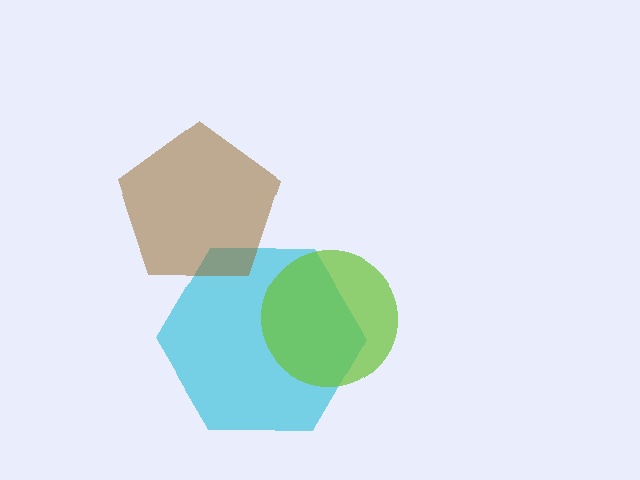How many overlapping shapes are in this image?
There are 3 overlapping shapes in the image.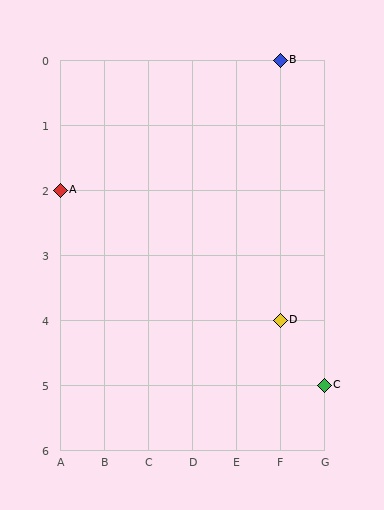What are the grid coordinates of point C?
Point C is at grid coordinates (G, 5).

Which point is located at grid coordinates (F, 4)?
Point D is at (F, 4).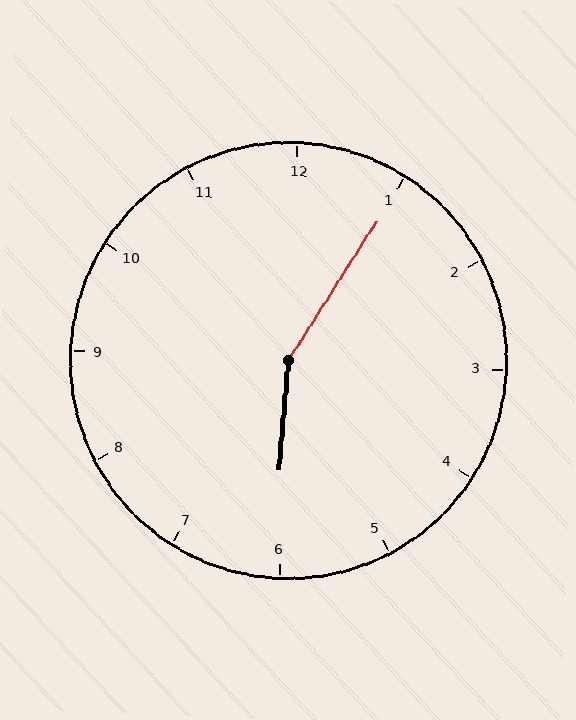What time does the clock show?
6:05.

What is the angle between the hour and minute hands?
Approximately 152 degrees.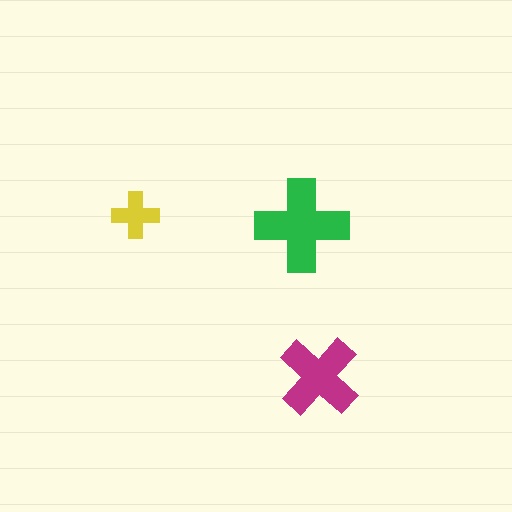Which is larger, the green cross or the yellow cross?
The green one.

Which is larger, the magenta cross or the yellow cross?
The magenta one.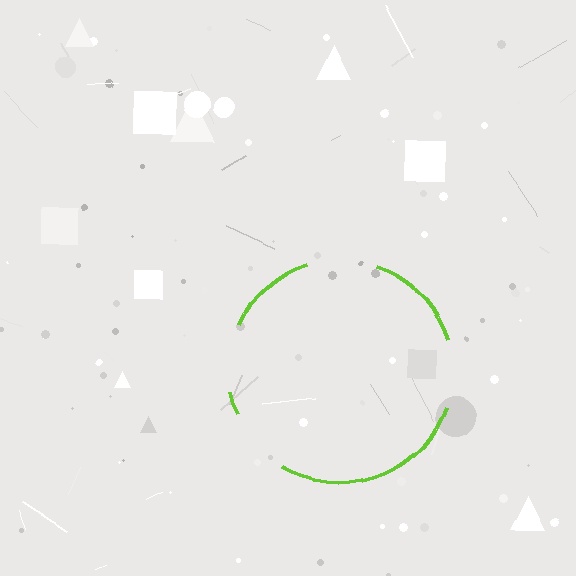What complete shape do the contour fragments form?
The contour fragments form a circle.